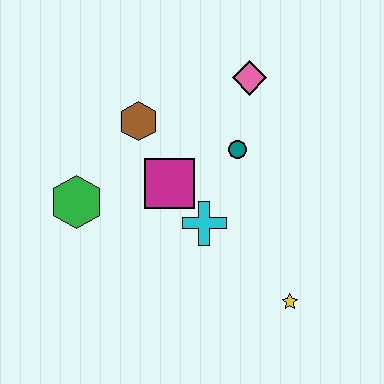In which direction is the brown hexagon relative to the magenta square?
The brown hexagon is above the magenta square.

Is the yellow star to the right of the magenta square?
Yes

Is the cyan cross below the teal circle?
Yes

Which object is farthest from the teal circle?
The green hexagon is farthest from the teal circle.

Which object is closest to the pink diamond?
The teal circle is closest to the pink diamond.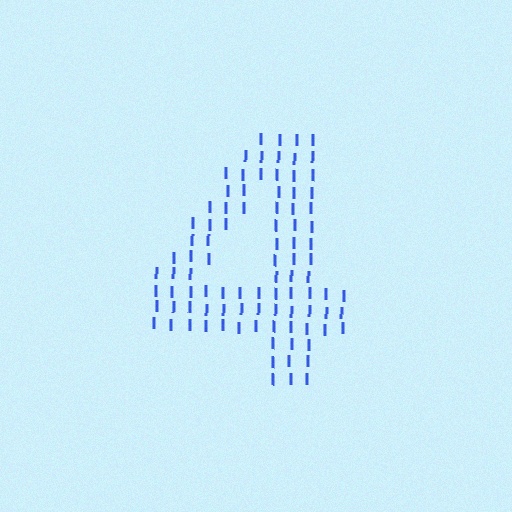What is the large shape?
The large shape is the digit 4.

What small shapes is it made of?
It is made of small letter I's.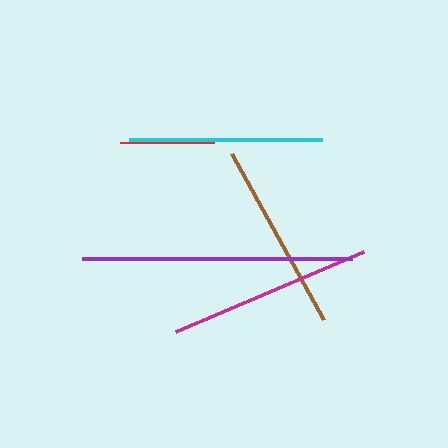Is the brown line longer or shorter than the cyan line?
The cyan line is longer than the brown line.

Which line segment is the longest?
The purple line is the longest at approximately 270 pixels.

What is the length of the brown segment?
The brown segment is approximately 189 pixels long.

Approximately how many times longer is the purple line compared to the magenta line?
The purple line is approximately 1.3 times the length of the magenta line.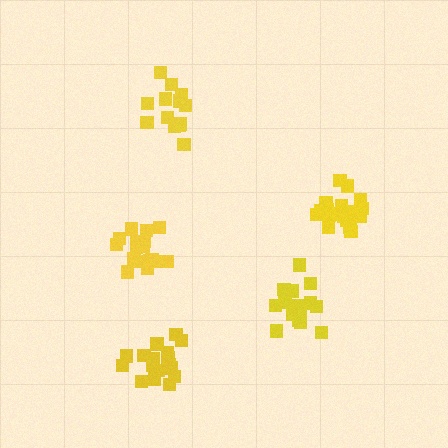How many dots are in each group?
Group 1: 16 dots, Group 2: 13 dots, Group 3: 19 dots, Group 4: 19 dots, Group 5: 19 dots (86 total).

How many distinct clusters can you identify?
There are 5 distinct clusters.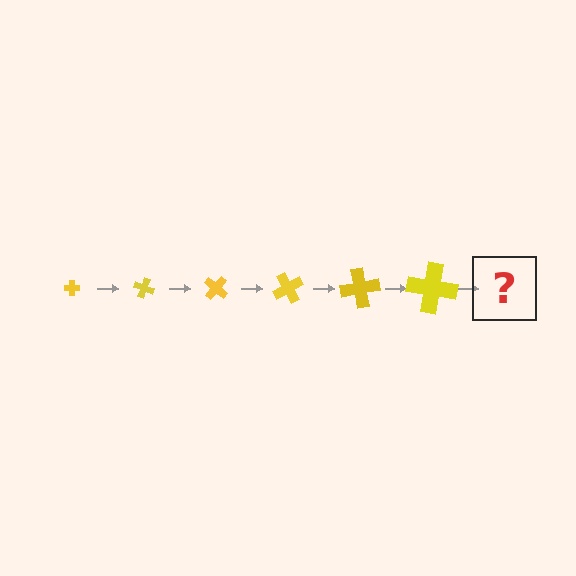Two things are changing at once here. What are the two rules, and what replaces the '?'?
The two rules are that the cross grows larger each step and it rotates 20 degrees each step. The '?' should be a cross, larger than the previous one and rotated 120 degrees from the start.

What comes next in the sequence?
The next element should be a cross, larger than the previous one and rotated 120 degrees from the start.